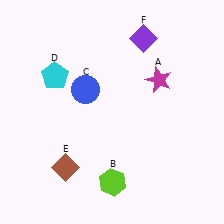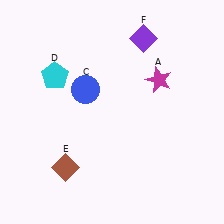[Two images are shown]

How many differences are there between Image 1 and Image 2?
There is 1 difference between the two images.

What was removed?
The lime hexagon (B) was removed in Image 2.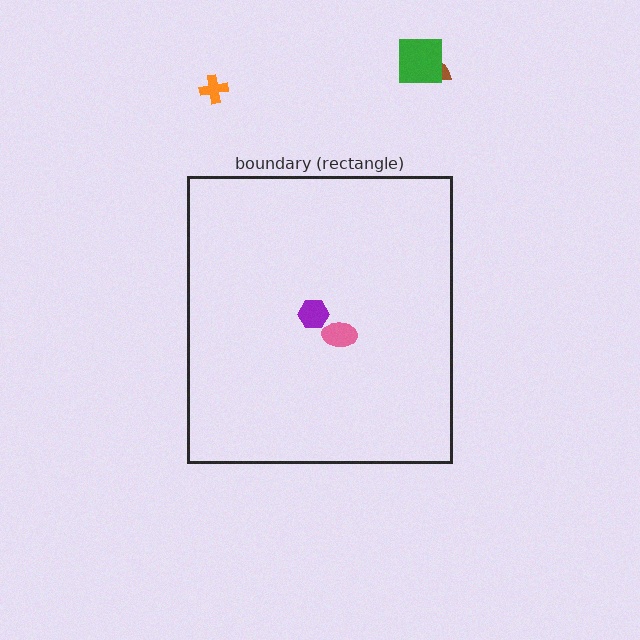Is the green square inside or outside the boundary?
Outside.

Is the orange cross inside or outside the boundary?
Outside.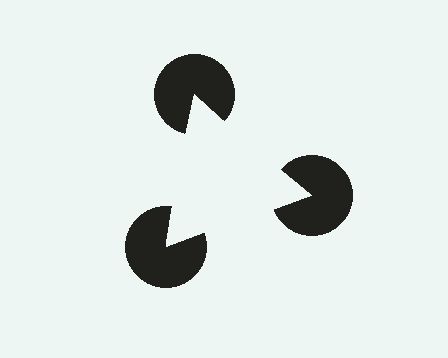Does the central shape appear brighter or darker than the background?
It typically appears slightly brighter than the background, even though no actual brightness change is drawn.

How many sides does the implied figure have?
3 sides.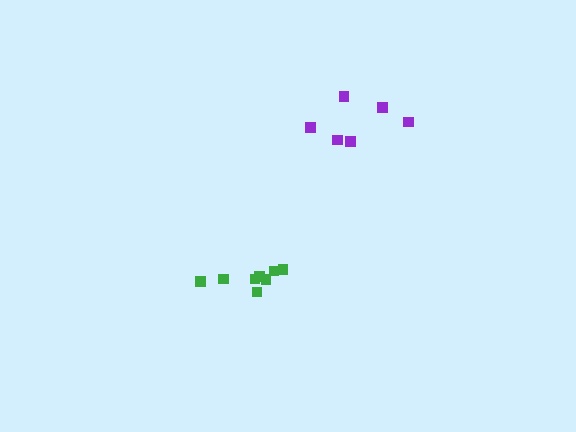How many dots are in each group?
Group 1: 8 dots, Group 2: 6 dots (14 total).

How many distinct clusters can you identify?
There are 2 distinct clusters.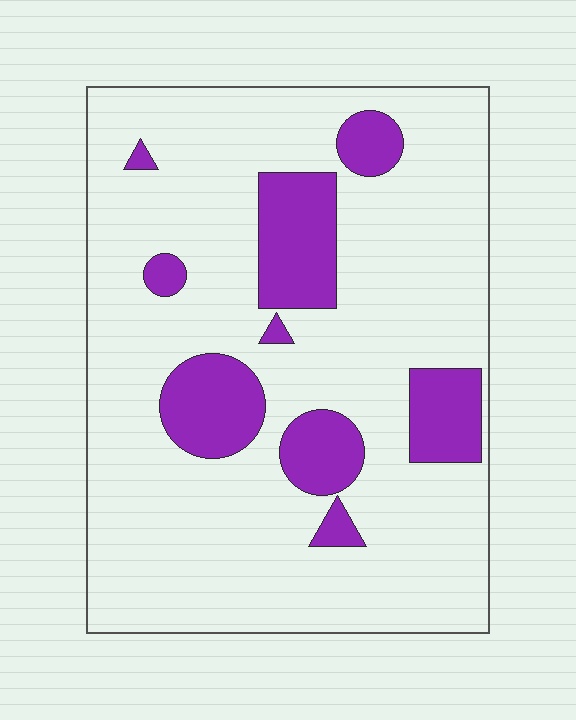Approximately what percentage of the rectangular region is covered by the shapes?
Approximately 20%.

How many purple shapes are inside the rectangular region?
9.